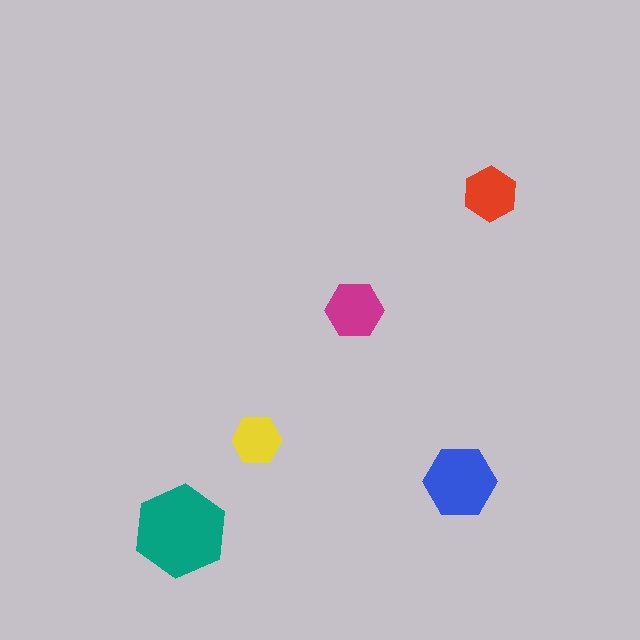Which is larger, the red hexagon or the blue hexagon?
The blue one.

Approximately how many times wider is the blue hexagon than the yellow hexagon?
About 1.5 times wider.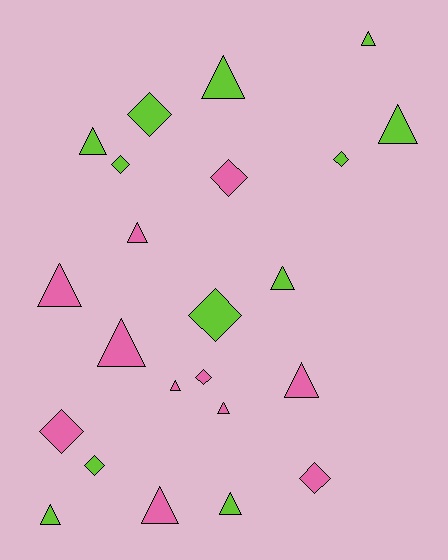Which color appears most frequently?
Lime, with 12 objects.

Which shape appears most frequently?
Triangle, with 14 objects.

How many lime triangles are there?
There are 7 lime triangles.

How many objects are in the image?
There are 23 objects.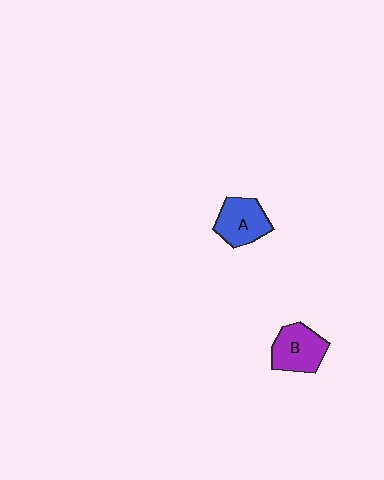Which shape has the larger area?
Shape B (purple).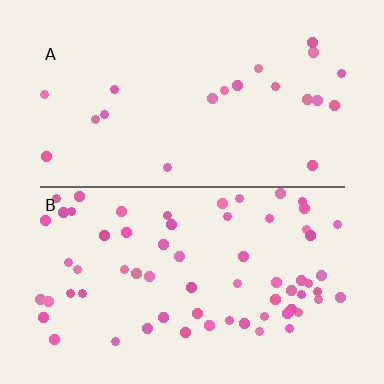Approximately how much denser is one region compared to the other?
Approximately 3.1× — region B over region A.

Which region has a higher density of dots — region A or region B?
B (the bottom).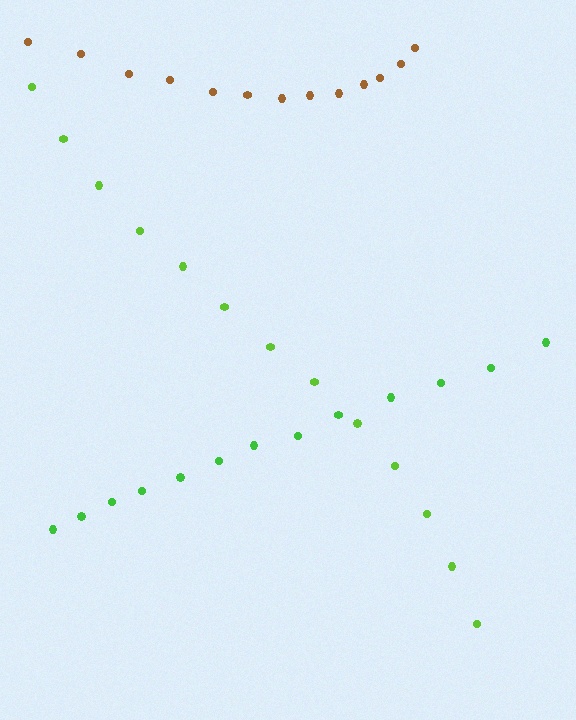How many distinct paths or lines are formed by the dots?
There are 3 distinct paths.